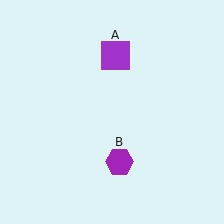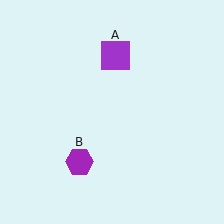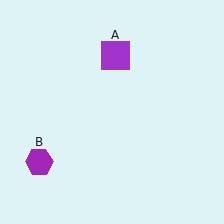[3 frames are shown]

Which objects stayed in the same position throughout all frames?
Purple square (object A) remained stationary.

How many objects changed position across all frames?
1 object changed position: purple hexagon (object B).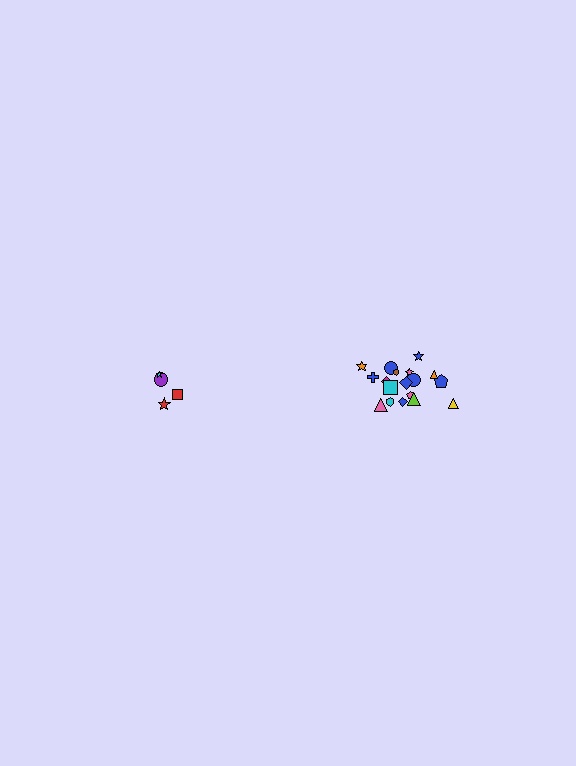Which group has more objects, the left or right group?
The right group.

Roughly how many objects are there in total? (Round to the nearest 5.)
Roughly 20 objects in total.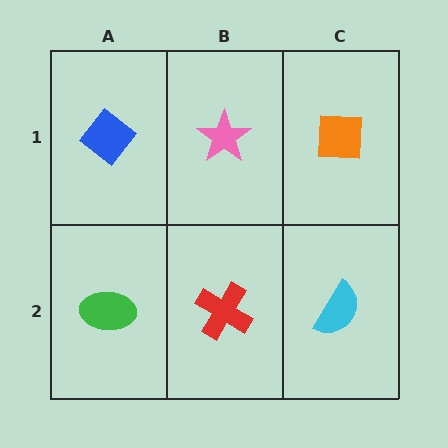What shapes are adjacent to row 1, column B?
A red cross (row 2, column B), a blue diamond (row 1, column A), an orange square (row 1, column C).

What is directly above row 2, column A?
A blue diamond.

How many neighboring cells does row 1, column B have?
3.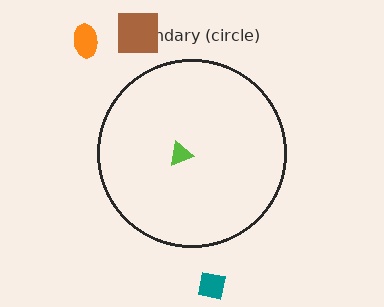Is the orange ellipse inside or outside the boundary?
Outside.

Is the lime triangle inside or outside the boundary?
Inside.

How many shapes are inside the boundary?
1 inside, 3 outside.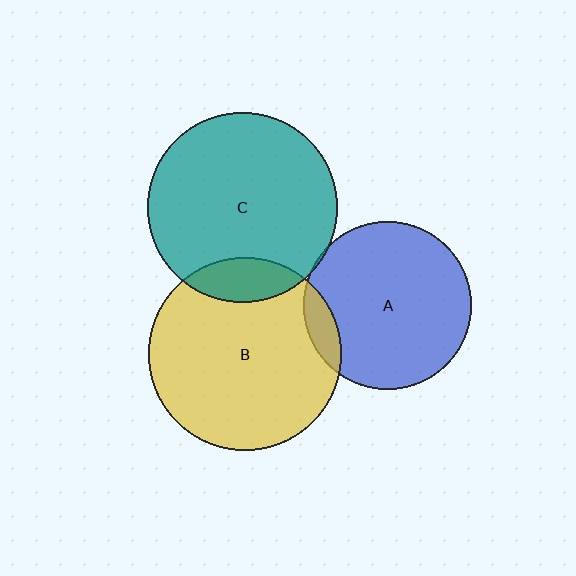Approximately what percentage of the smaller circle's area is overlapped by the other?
Approximately 15%.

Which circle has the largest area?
Circle B (yellow).